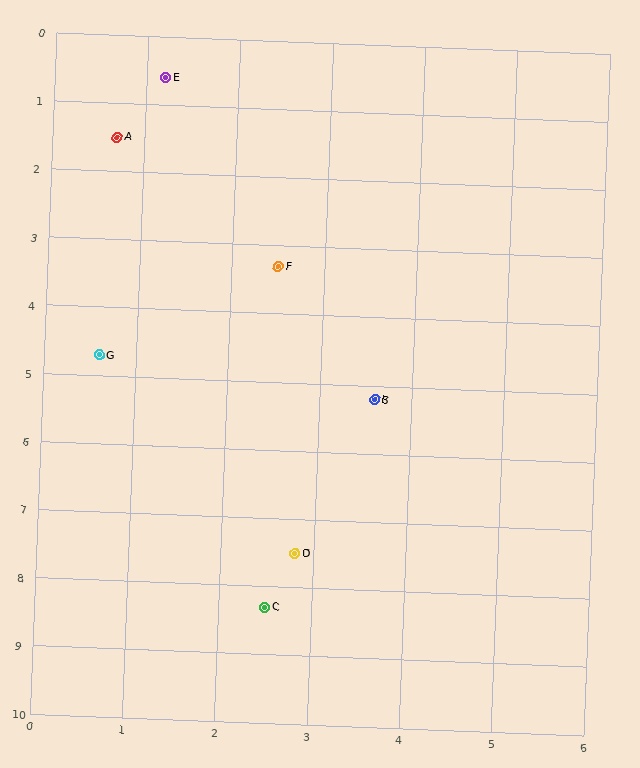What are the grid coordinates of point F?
Point F is at approximately (2.5, 3.3).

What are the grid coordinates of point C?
Point C is at approximately (2.5, 8.3).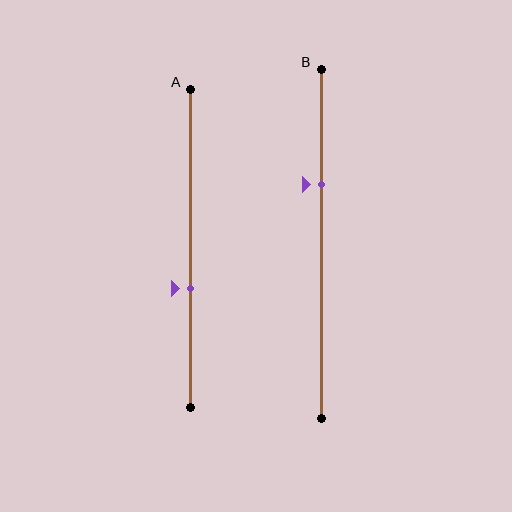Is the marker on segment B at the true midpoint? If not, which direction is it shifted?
No, the marker on segment B is shifted upward by about 17% of the segment length.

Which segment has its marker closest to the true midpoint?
Segment A has its marker closest to the true midpoint.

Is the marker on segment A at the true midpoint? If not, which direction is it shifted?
No, the marker on segment A is shifted downward by about 13% of the segment length.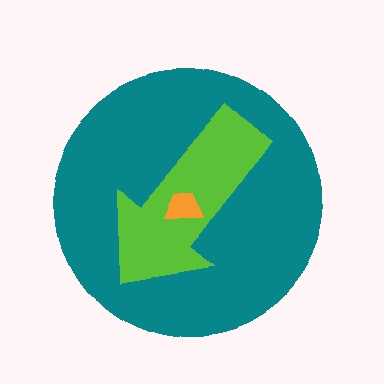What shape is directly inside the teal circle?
The lime arrow.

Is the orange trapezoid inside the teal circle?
Yes.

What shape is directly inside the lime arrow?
The orange trapezoid.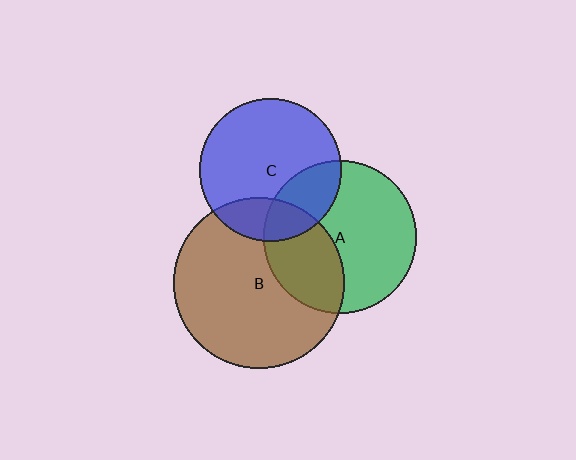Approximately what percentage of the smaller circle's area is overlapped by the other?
Approximately 25%.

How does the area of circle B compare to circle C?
Approximately 1.4 times.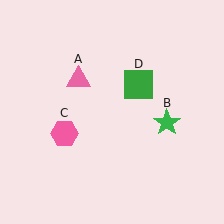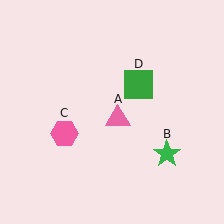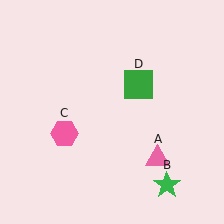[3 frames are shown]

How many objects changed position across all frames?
2 objects changed position: pink triangle (object A), green star (object B).